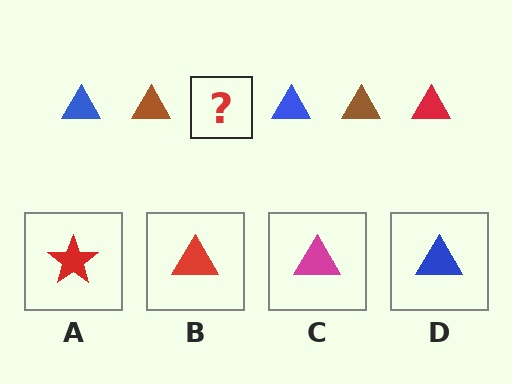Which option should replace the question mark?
Option B.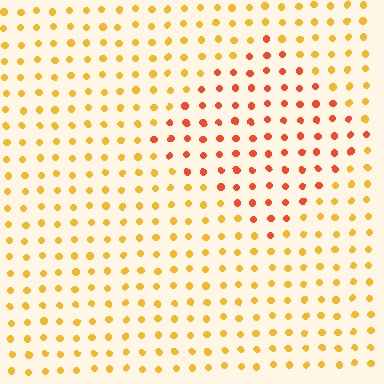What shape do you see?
I see a diamond.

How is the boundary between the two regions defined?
The boundary is defined purely by a slight shift in hue (about 34 degrees). Spacing, size, and orientation are identical on both sides.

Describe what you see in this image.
The image is filled with small yellow elements in a uniform arrangement. A diamond-shaped region is visible where the elements are tinted to a slightly different hue, forming a subtle color boundary.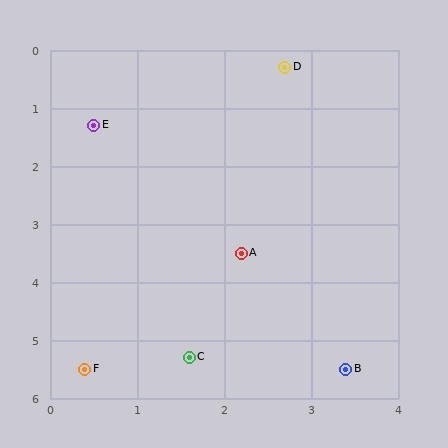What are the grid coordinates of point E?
Point E is at approximately (0.5, 1.3).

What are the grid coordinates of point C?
Point C is at approximately (1.6, 5.3).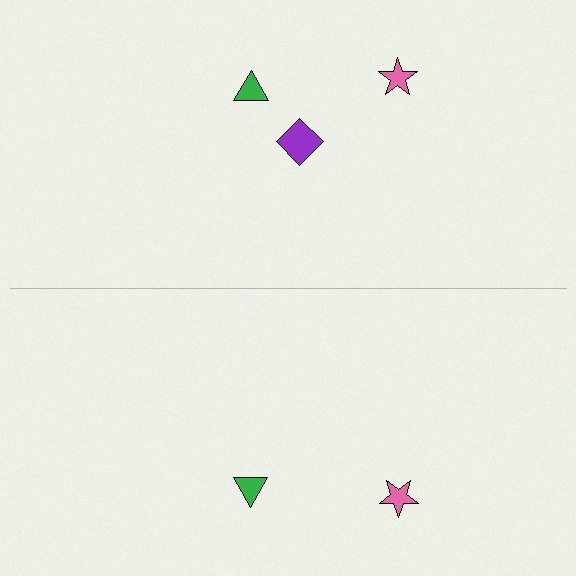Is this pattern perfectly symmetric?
No, the pattern is not perfectly symmetric. A purple diamond is missing from the bottom side.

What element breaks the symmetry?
A purple diamond is missing from the bottom side.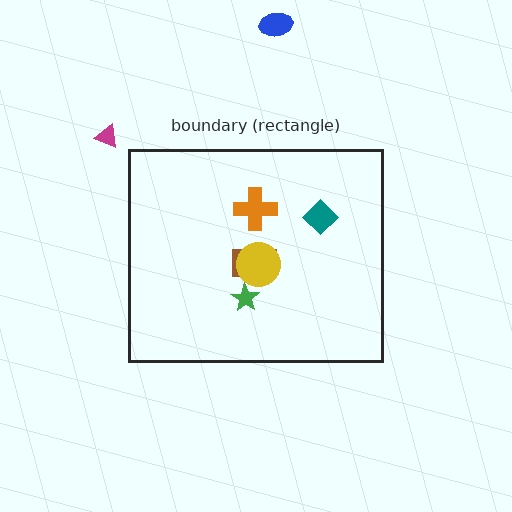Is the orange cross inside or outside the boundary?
Inside.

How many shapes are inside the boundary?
5 inside, 2 outside.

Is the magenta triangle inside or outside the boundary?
Outside.